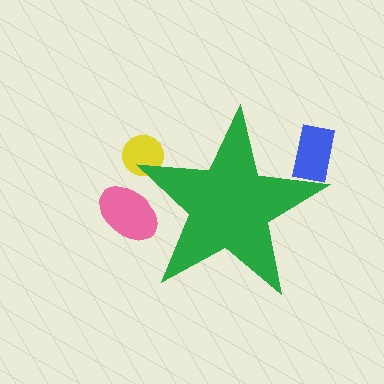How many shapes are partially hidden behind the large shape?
3 shapes are partially hidden.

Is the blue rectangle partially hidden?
Yes, the blue rectangle is partially hidden behind the green star.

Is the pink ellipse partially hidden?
Yes, the pink ellipse is partially hidden behind the green star.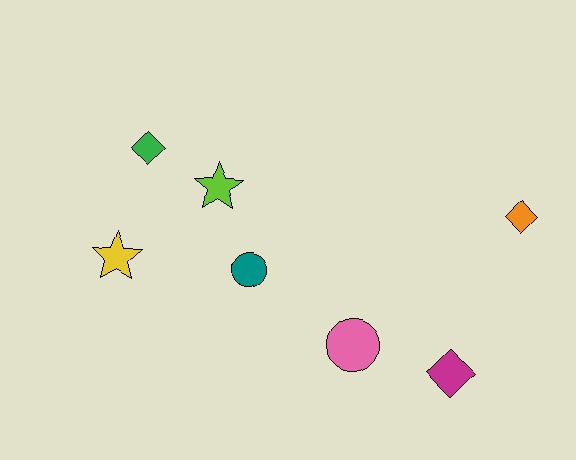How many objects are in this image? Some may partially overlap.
There are 7 objects.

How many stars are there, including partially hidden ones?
There are 2 stars.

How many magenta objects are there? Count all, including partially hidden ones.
There is 1 magenta object.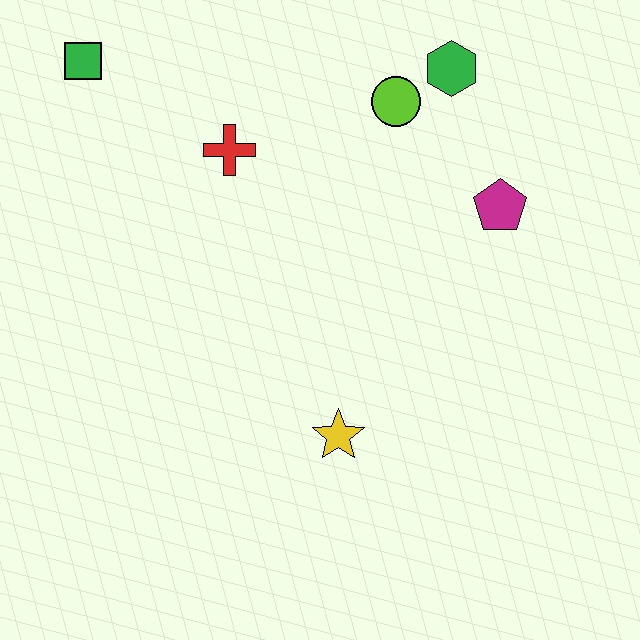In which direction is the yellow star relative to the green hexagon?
The yellow star is below the green hexagon.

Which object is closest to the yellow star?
The magenta pentagon is closest to the yellow star.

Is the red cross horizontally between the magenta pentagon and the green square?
Yes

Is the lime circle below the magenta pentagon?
No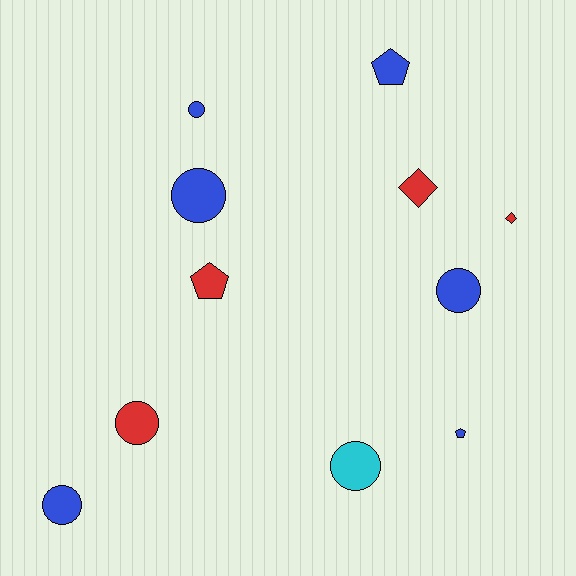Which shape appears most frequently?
Circle, with 6 objects.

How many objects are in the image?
There are 11 objects.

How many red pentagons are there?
There is 1 red pentagon.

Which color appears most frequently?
Blue, with 6 objects.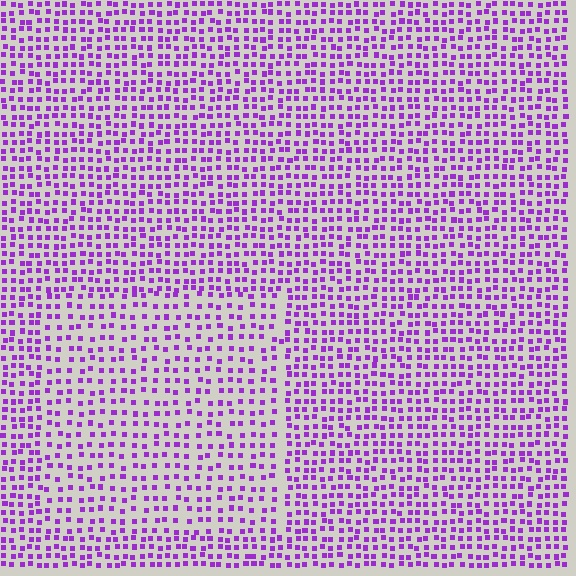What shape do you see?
I see a rectangle.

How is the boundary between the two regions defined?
The boundary is defined by a change in element density (approximately 1.5x ratio). All elements are the same color, size, and shape.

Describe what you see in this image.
The image contains small purple elements arranged at two different densities. A rectangle-shaped region is visible where the elements are less densely packed than the surrounding area.